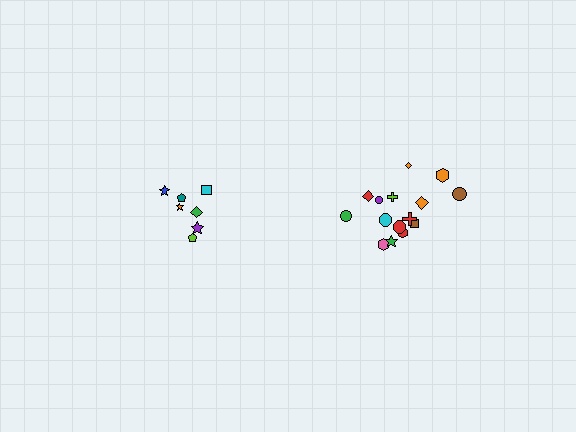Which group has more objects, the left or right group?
The right group.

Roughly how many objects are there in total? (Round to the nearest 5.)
Roughly 20 objects in total.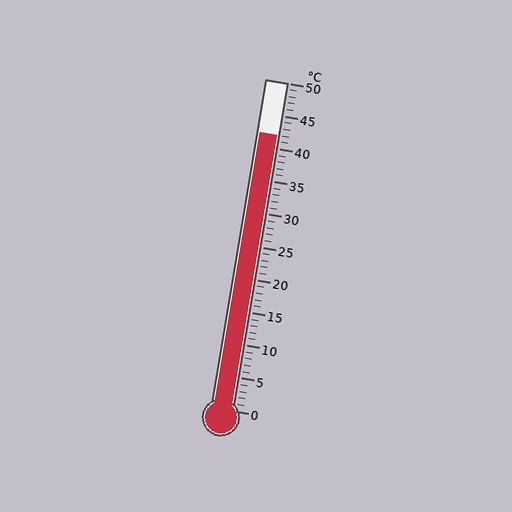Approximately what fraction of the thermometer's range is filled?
The thermometer is filled to approximately 85% of its range.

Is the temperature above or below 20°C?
The temperature is above 20°C.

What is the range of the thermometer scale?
The thermometer scale ranges from 0°C to 50°C.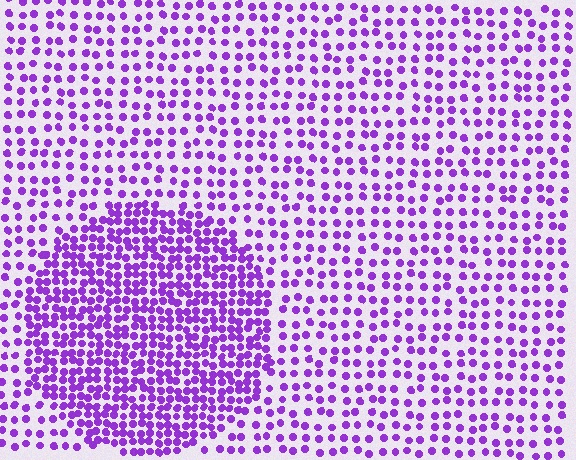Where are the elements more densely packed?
The elements are more densely packed inside the circle boundary.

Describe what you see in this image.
The image contains small purple elements arranged at two different densities. A circle-shaped region is visible where the elements are more densely packed than the surrounding area.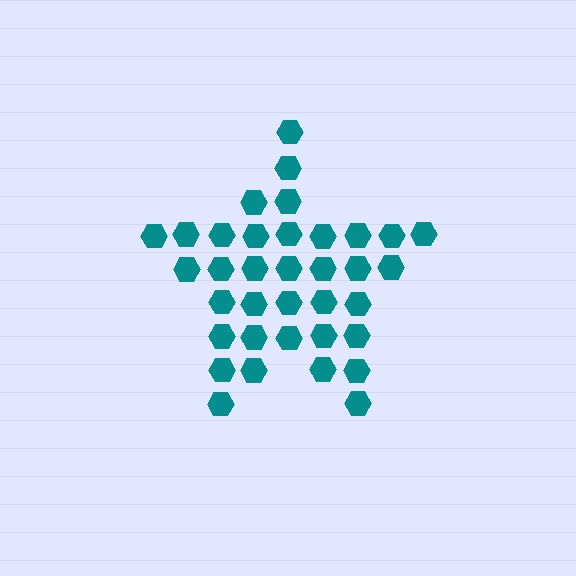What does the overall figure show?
The overall figure shows a star.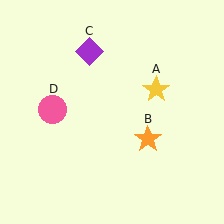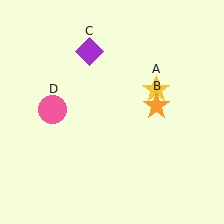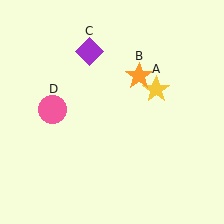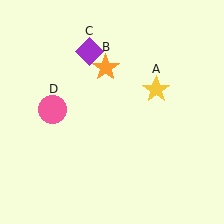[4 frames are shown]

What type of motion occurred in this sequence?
The orange star (object B) rotated counterclockwise around the center of the scene.